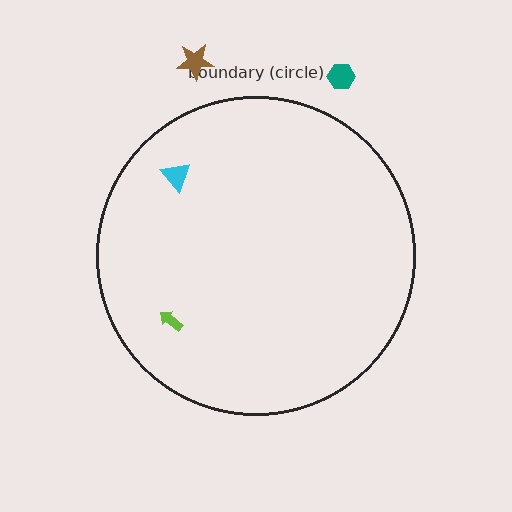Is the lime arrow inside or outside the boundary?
Inside.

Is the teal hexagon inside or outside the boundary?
Outside.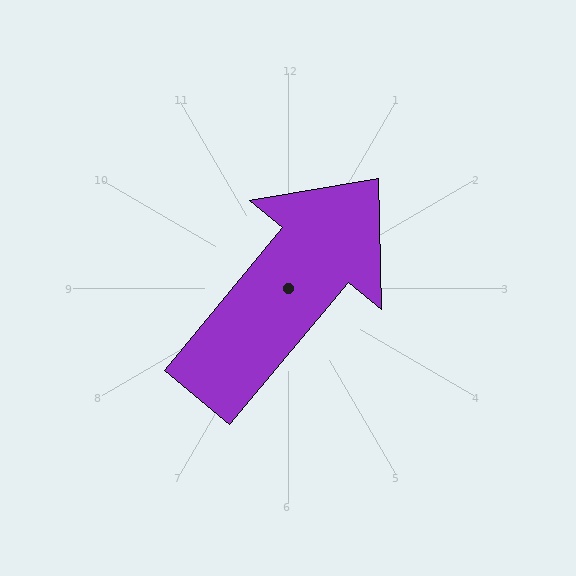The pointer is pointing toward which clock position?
Roughly 1 o'clock.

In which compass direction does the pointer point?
Northeast.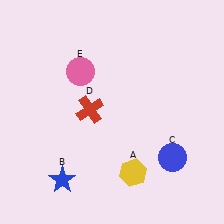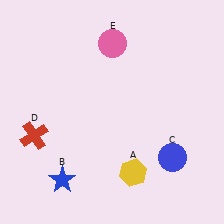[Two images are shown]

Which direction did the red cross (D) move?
The red cross (D) moved left.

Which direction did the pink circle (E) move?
The pink circle (E) moved right.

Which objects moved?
The objects that moved are: the red cross (D), the pink circle (E).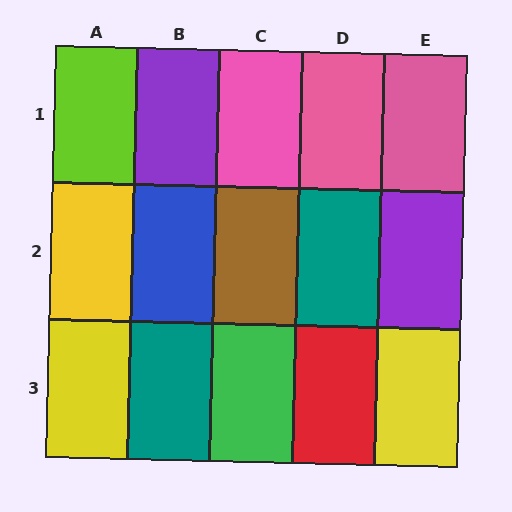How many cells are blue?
1 cell is blue.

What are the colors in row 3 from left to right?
Yellow, teal, green, red, yellow.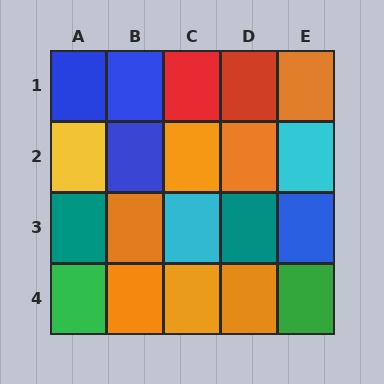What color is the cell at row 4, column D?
Orange.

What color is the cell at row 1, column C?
Red.